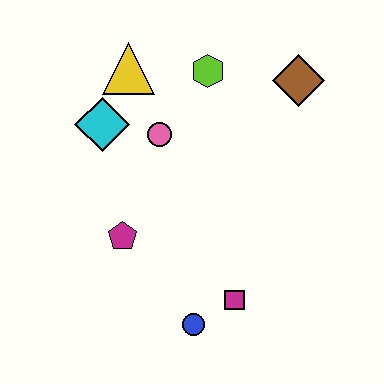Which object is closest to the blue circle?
The magenta square is closest to the blue circle.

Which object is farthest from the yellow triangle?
The blue circle is farthest from the yellow triangle.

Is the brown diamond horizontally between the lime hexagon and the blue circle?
No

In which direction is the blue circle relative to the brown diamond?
The blue circle is below the brown diamond.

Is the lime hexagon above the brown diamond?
Yes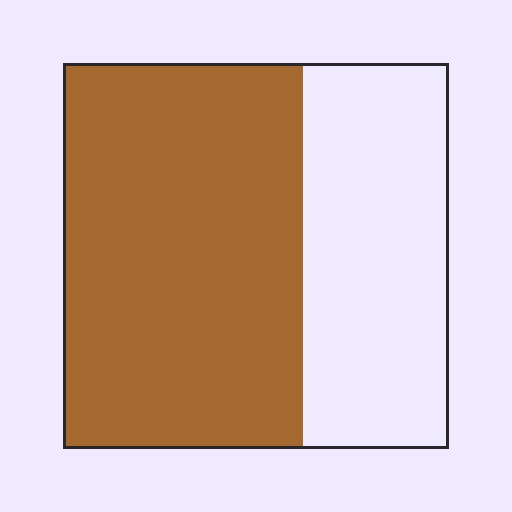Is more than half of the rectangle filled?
Yes.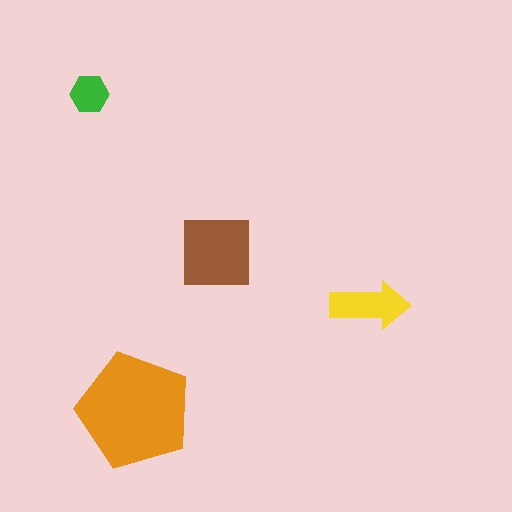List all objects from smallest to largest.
The green hexagon, the yellow arrow, the brown square, the orange pentagon.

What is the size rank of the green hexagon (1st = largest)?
4th.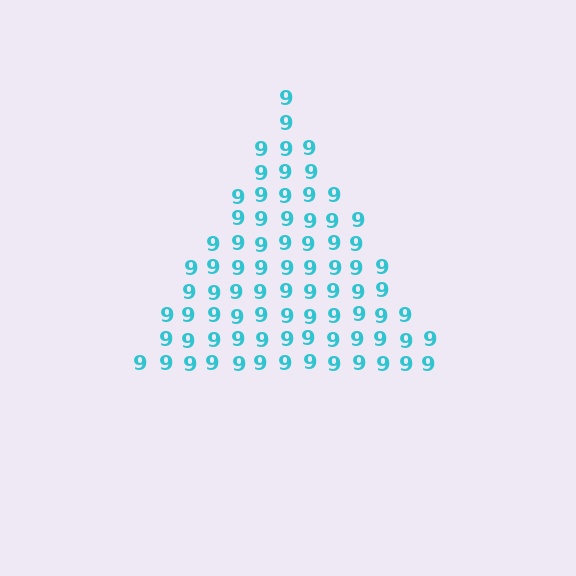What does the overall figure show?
The overall figure shows a triangle.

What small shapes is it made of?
It is made of small digit 9's.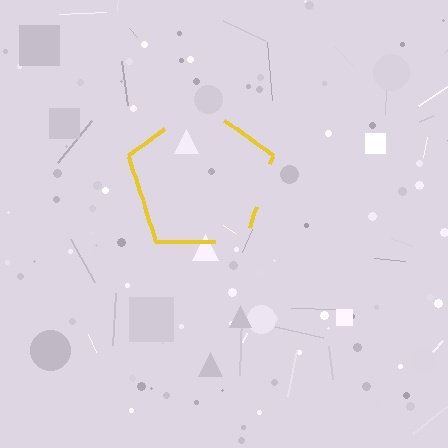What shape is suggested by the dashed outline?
The dashed outline suggests a pentagon.